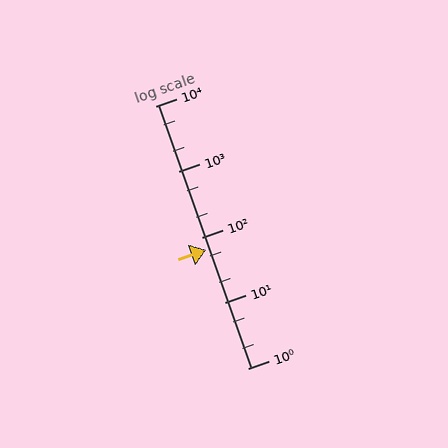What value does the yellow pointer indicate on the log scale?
The pointer indicates approximately 65.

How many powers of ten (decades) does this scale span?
The scale spans 4 decades, from 1 to 10000.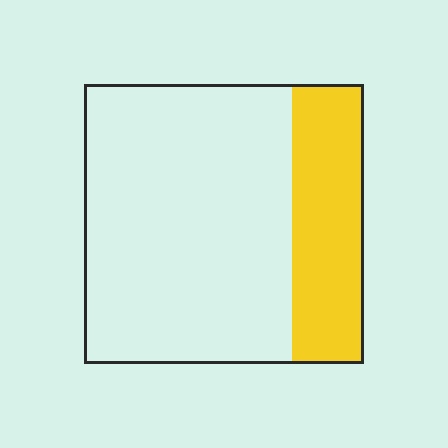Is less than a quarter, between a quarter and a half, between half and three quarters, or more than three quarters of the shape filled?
Between a quarter and a half.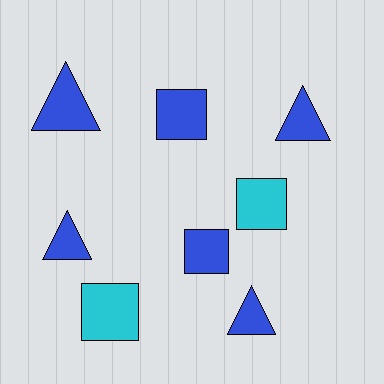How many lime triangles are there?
There are no lime triangles.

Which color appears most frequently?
Blue, with 6 objects.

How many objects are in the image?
There are 8 objects.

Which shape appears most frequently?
Square, with 4 objects.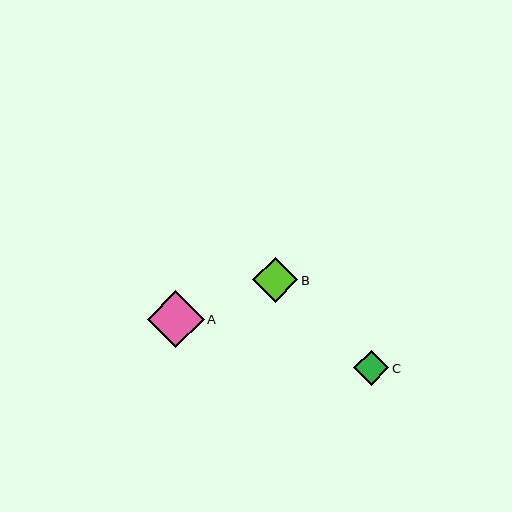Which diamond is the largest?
Diamond A is the largest with a size of approximately 57 pixels.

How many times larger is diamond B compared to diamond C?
Diamond B is approximately 1.3 times the size of diamond C.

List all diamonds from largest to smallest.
From largest to smallest: A, B, C.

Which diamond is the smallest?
Diamond C is the smallest with a size of approximately 35 pixels.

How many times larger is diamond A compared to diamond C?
Diamond A is approximately 1.6 times the size of diamond C.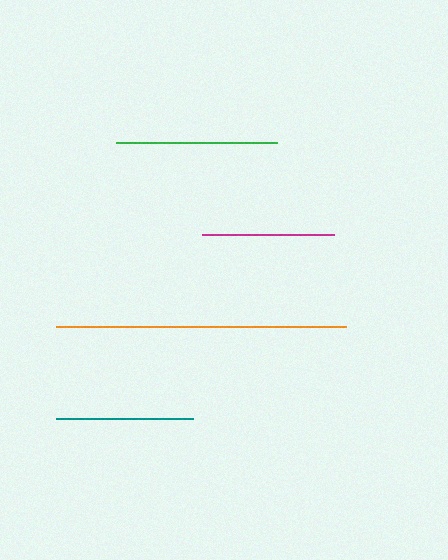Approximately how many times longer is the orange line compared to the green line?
The orange line is approximately 1.8 times the length of the green line.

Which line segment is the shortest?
The magenta line is the shortest at approximately 132 pixels.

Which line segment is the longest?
The orange line is the longest at approximately 290 pixels.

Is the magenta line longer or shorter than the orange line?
The orange line is longer than the magenta line.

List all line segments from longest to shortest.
From longest to shortest: orange, green, teal, magenta.